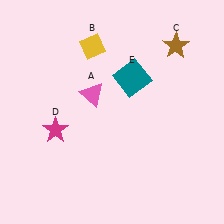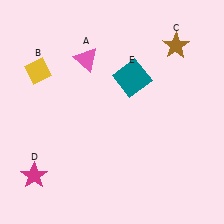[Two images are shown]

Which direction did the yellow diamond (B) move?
The yellow diamond (B) moved left.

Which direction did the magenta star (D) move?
The magenta star (D) moved down.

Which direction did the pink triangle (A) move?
The pink triangle (A) moved up.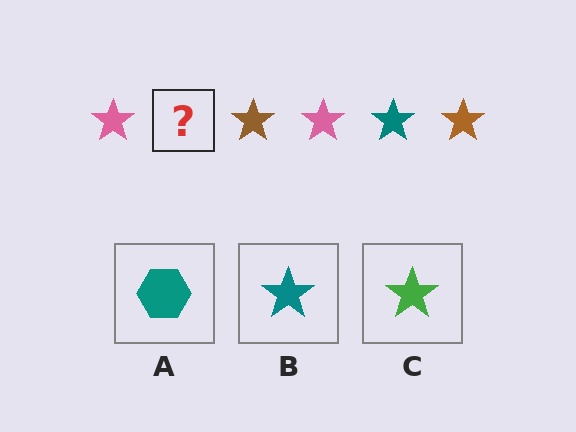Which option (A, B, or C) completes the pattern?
B.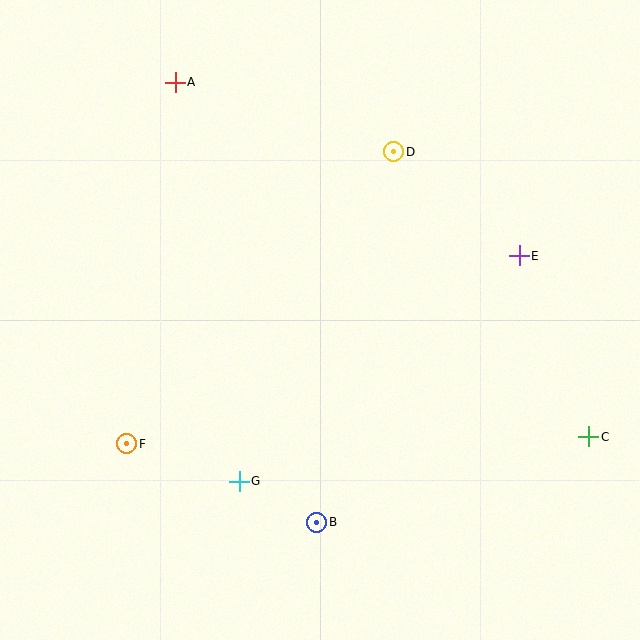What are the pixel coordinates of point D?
Point D is at (394, 152).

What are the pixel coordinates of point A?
Point A is at (175, 82).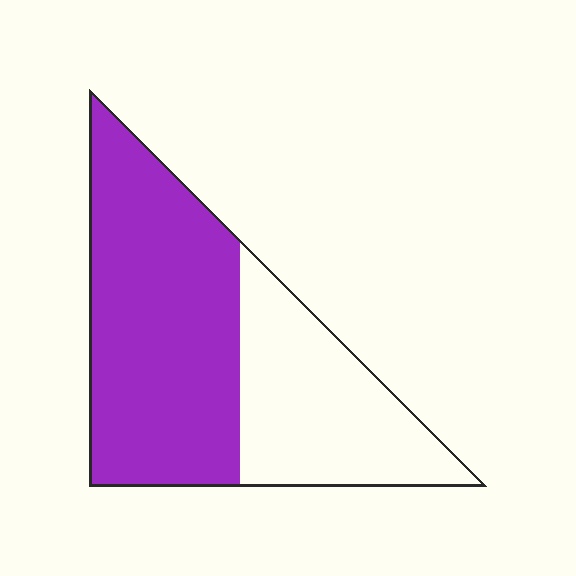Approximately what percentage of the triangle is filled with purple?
Approximately 60%.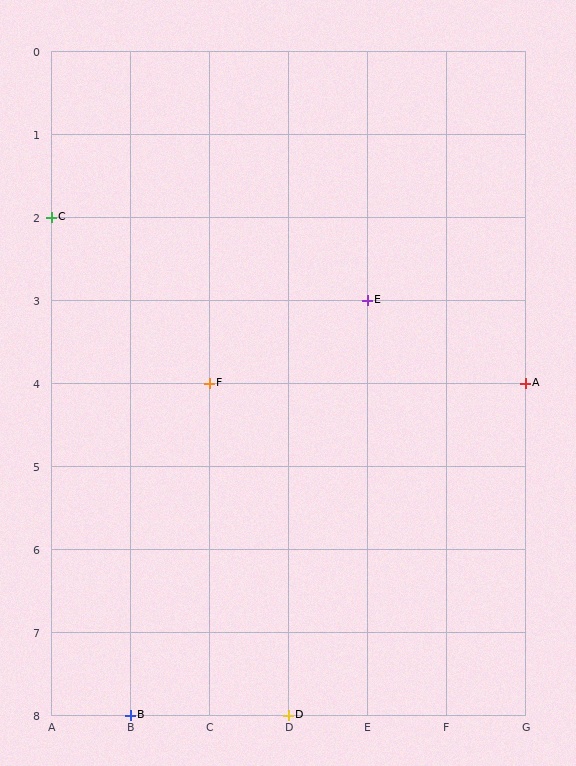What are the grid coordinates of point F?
Point F is at grid coordinates (C, 4).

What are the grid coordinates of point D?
Point D is at grid coordinates (D, 8).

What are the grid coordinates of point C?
Point C is at grid coordinates (A, 2).